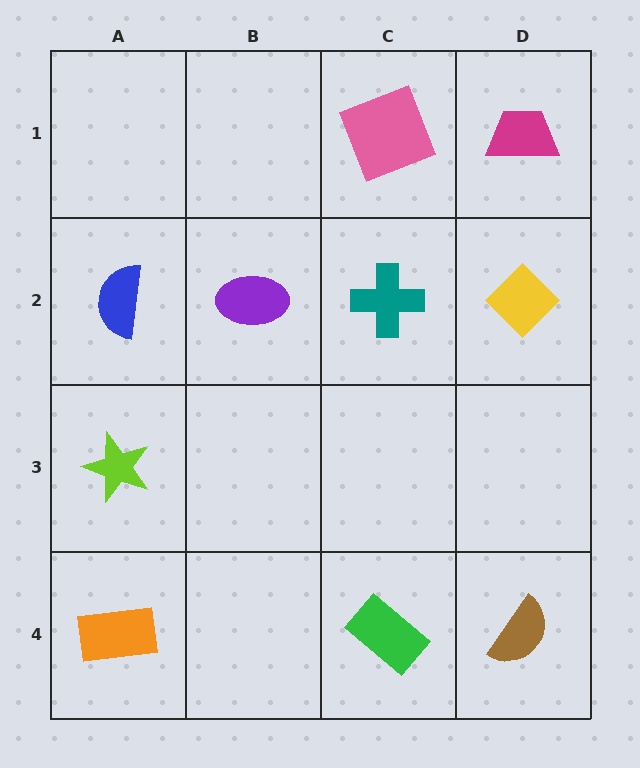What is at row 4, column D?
A brown semicircle.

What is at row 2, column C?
A teal cross.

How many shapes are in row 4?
3 shapes.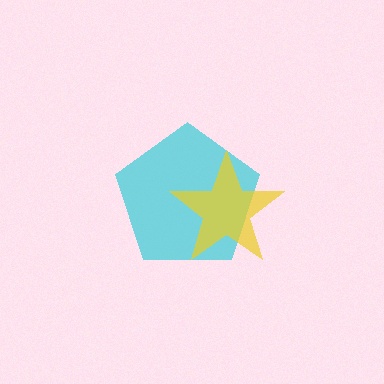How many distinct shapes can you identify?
There are 2 distinct shapes: a cyan pentagon, a yellow star.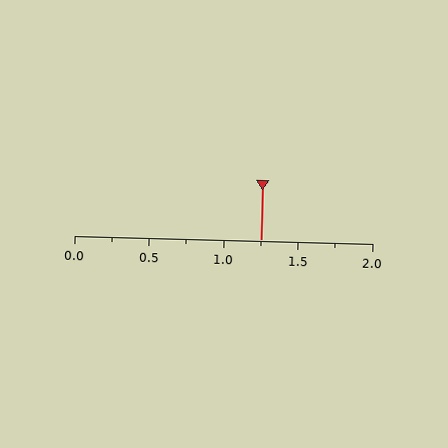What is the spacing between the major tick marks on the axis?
The major ticks are spaced 0.5 apart.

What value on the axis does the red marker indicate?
The marker indicates approximately 1.25.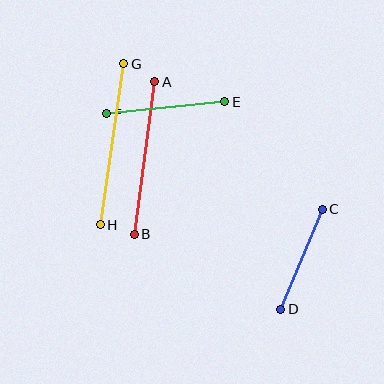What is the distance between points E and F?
The distance is approximately 118 pixels.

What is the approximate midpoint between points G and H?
The midpoint is at approximately (112, 144) pixels.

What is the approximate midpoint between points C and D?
The midpoint is at approximately (302, 259) pixels.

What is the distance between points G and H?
The distance is approximately 163 pixels.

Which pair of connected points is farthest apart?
Points G and H are farthest apart.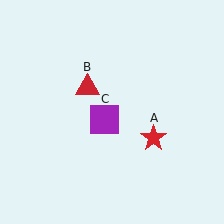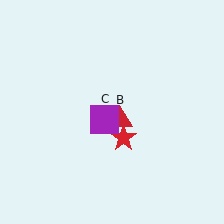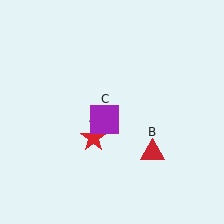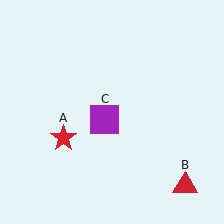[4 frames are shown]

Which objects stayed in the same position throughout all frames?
Purple square (object C) remained stationary.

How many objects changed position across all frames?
2 objects changed position: red star (object A), red triangle (object B).